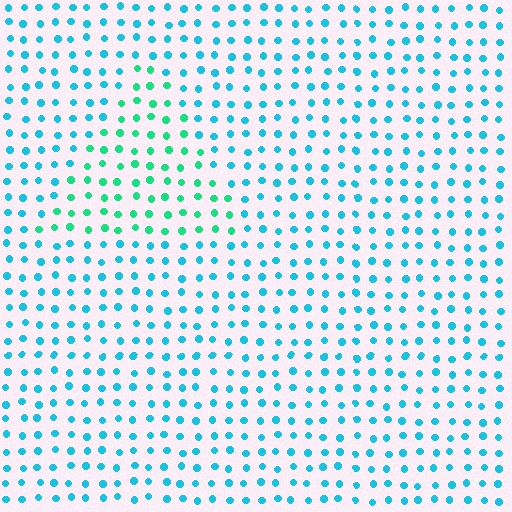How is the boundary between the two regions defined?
The boundary is defined purely by a slight shift in hue (about 37 degrees). Spacing, size, and orientation are identical on both sides.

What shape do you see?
I see a triangle.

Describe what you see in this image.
The image is filled with small cyan elements in a uniform arrangement. A triangle-shaped region is visible where the elements are tinted to a slightly different hue, forming a subtle color boundary.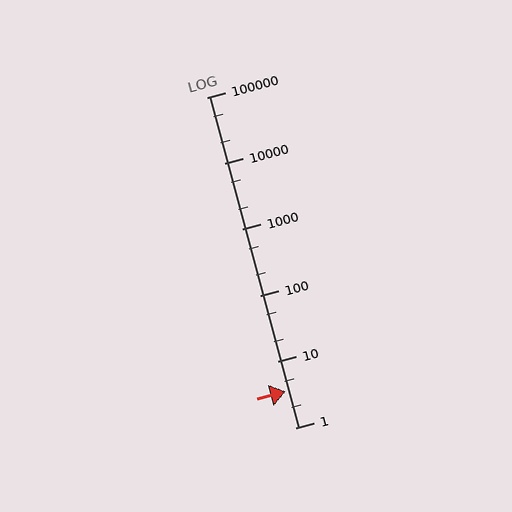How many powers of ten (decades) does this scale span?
The scale spans 5 decades, from 1 to 100000.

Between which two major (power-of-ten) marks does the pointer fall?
The pointer is between 1 and 10.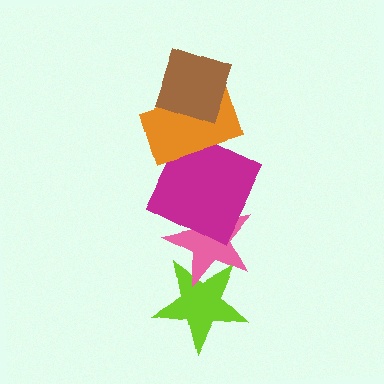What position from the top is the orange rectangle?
The orange rectangle is 2nd from the top.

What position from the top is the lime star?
The lime star is 5th from the top.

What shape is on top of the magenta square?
The orange rectangle is on top of the magenta square.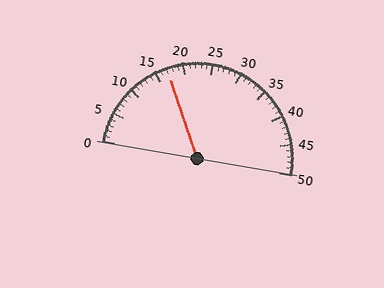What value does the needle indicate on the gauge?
The needle indicates approximately 17.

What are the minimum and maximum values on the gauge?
The gauge ranges from 0 to 50.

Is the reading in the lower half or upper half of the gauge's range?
The reading is in the lower half of the range (0 to 50).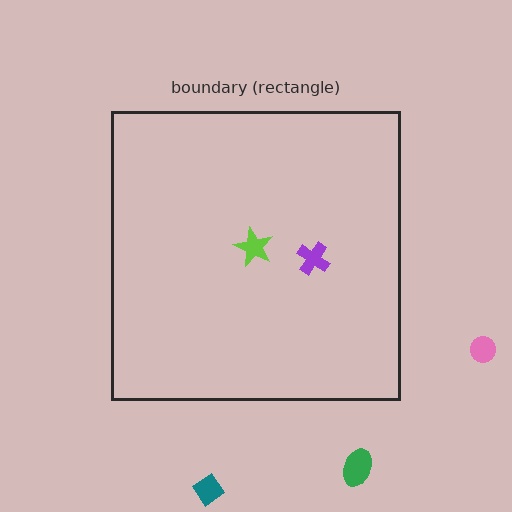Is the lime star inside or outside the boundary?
Inside.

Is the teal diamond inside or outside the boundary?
Outside.